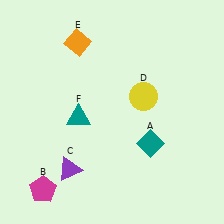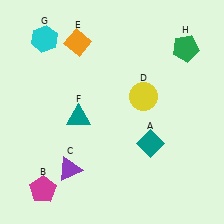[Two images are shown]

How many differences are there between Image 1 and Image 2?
There are 2 differences between the two images.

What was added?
A cyan hexagon (G), a green pentagon (H) were added in Image 2.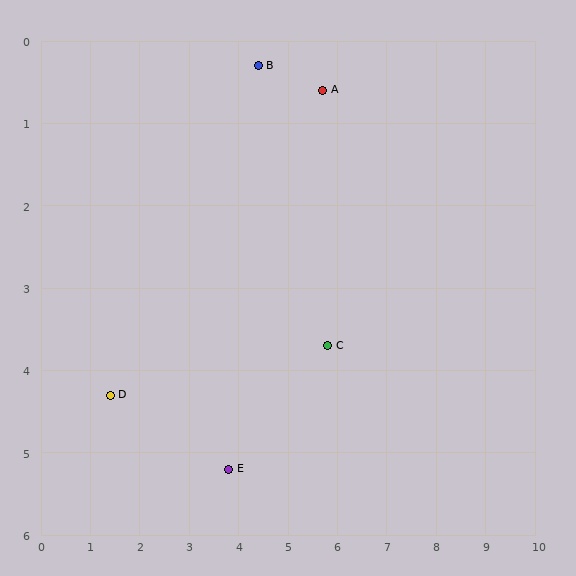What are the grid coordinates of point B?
Point B is at approximately (4.4, 0.3).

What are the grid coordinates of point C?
Point C is at approximately (5.8, 3.7).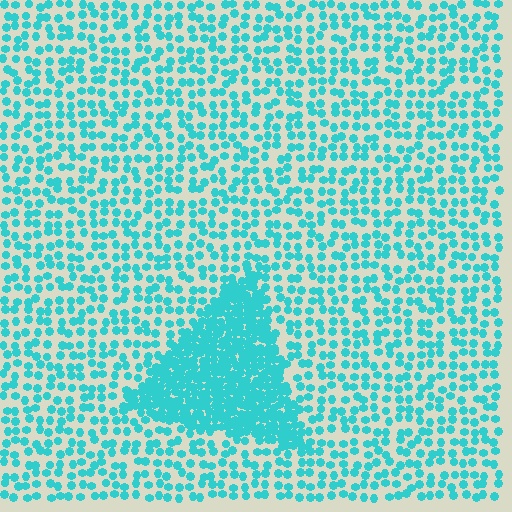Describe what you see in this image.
The image contains small cyan elements arranged at two different densities. A triangle-shaped region is visible where the elements are more densely packed than the surrounding area.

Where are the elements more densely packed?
The elements are more densely packed inside the triangle boundary.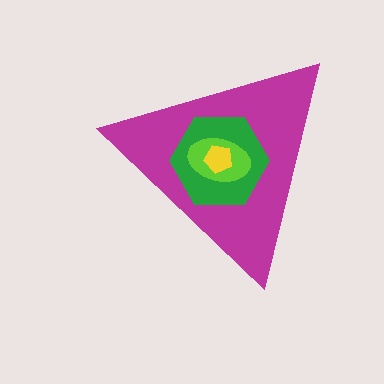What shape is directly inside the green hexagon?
The lime ellipse.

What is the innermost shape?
The yellow pentagon.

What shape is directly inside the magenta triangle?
The green hexagon.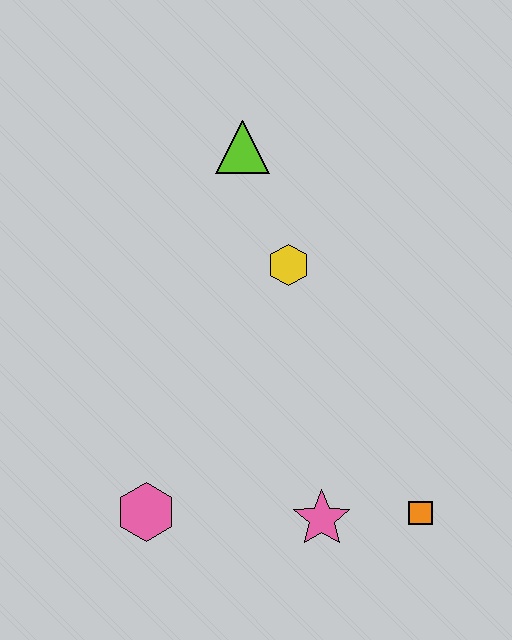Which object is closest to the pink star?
The orange square is closest to the pink star.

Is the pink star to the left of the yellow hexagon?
No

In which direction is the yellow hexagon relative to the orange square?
The yellow hexagon is above the orange square.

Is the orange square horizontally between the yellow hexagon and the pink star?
No